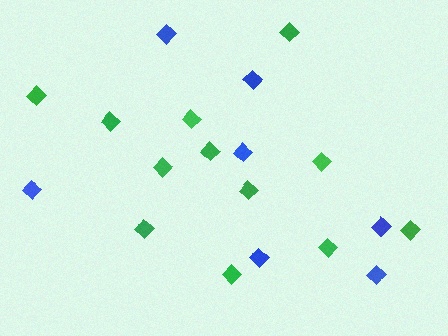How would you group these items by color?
There are 2 groups: one group of green diamonds (12) and one group of blue diamonds (7).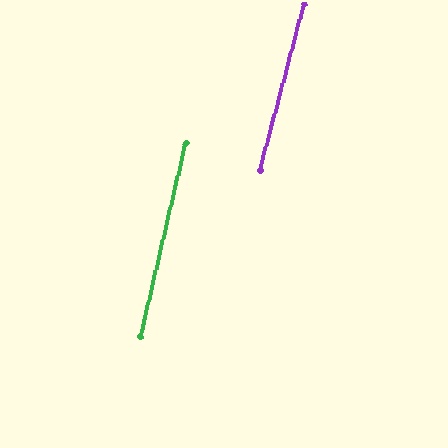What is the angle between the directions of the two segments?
Approximately 2 degrees.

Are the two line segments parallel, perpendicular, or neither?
Parallel — their directions differ by only 1.6°.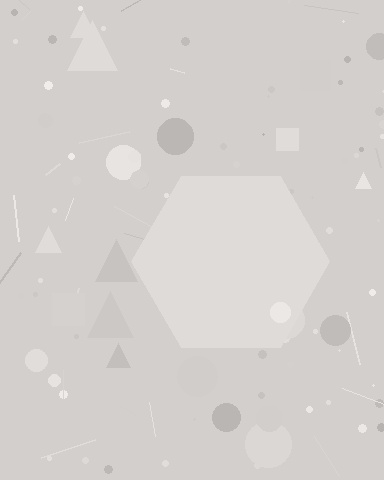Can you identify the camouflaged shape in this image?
The camouflaged shape is a hexagon.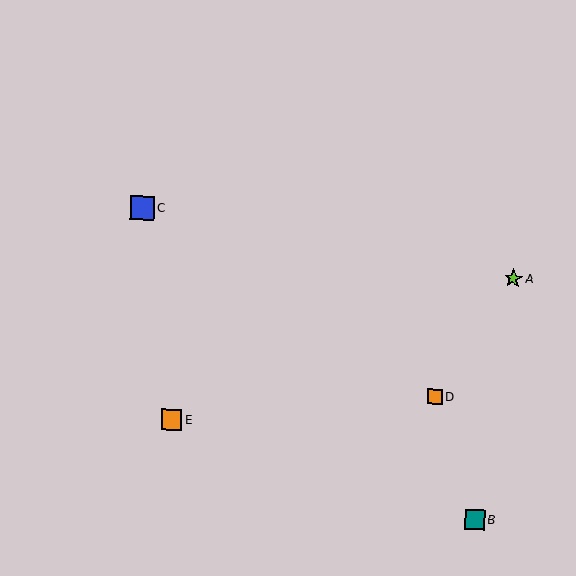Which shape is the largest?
The blue square (labeled C) is the largest.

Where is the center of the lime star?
The center of the lime star is at (514, 278).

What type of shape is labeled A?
Shape A is a lime star.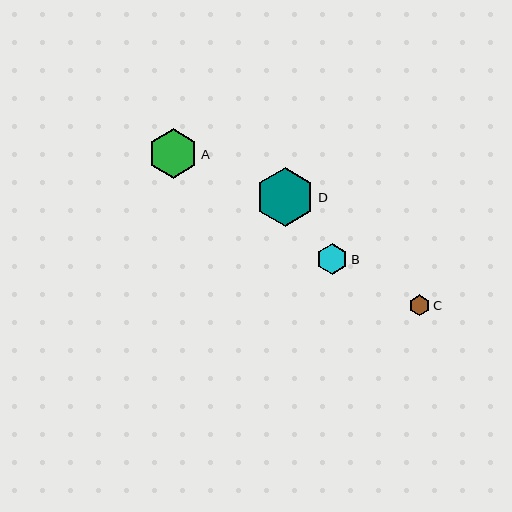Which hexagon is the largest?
Hexagon D is the largest with a size of approximately 59 pixels.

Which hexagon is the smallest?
Hexagon C is the smallest with a size of approximately 20 pixels.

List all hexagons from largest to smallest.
From largest to smallest: D, A, B, C.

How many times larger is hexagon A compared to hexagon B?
Hexagon A is approximately 1.6 times the size of hexagon B.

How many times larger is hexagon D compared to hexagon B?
Hexagon D is approximately 1.9 times the size of hexagon B.